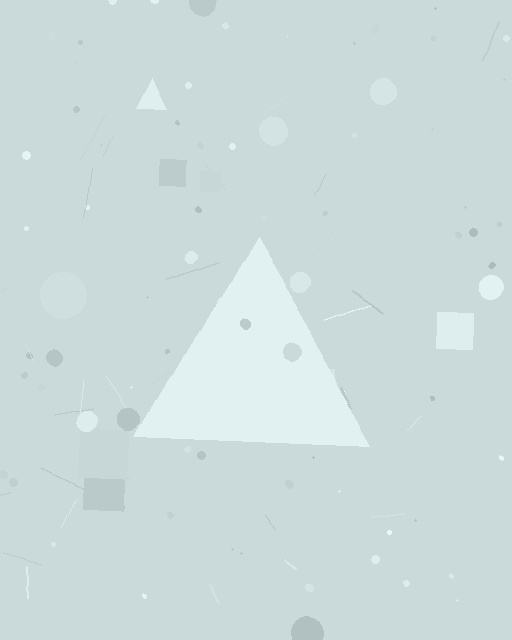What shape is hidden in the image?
A triangle is hidden in the image.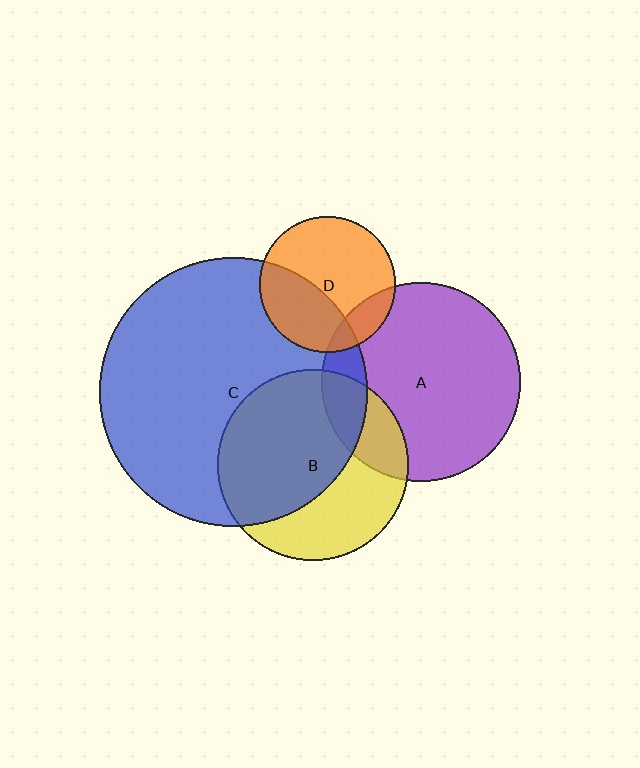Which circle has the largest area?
Circle C (blue).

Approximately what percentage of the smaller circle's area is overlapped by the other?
Approximately 35%.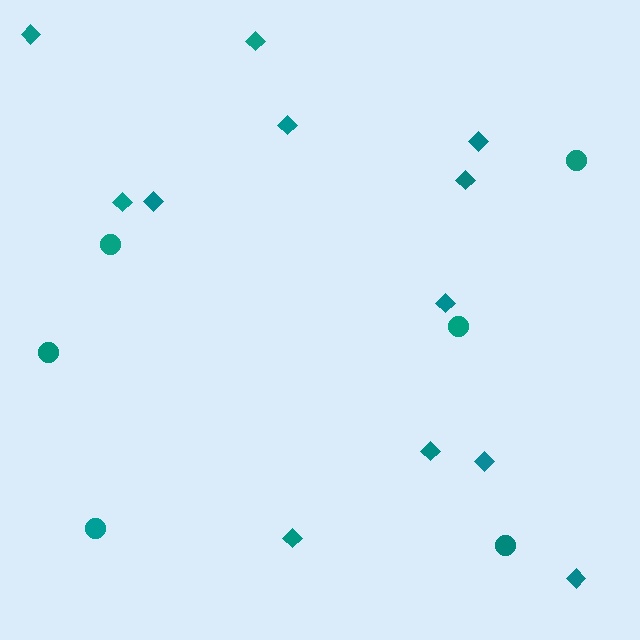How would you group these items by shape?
There are 2 groups: one group of diamonds (12) and one group of circles (6).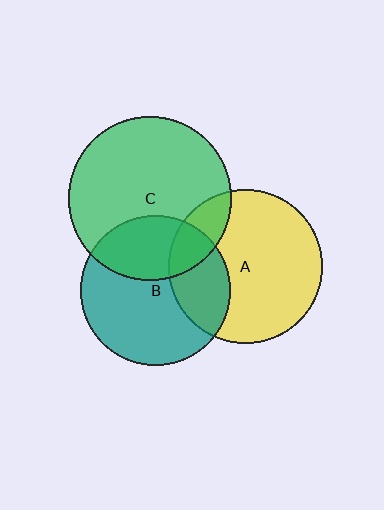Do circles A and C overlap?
Yes.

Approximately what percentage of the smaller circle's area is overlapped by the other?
Approximately 15%.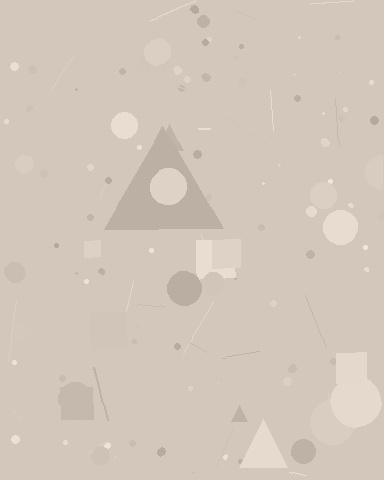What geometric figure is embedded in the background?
A triangle is embedded in the background.